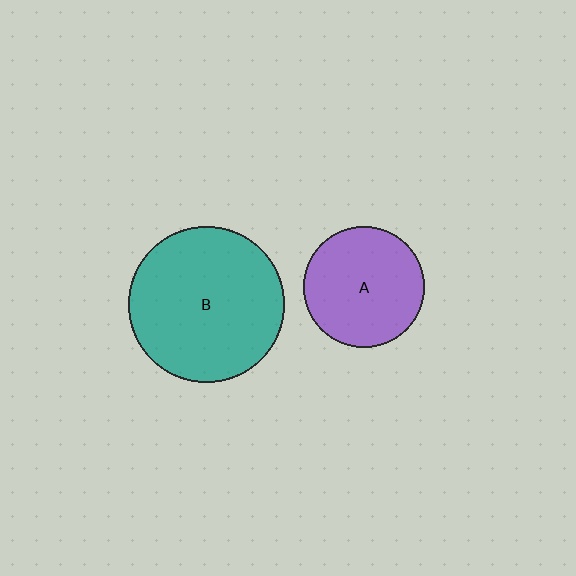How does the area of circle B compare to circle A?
Approximately 1.7 times.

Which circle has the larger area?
Circle B (teal).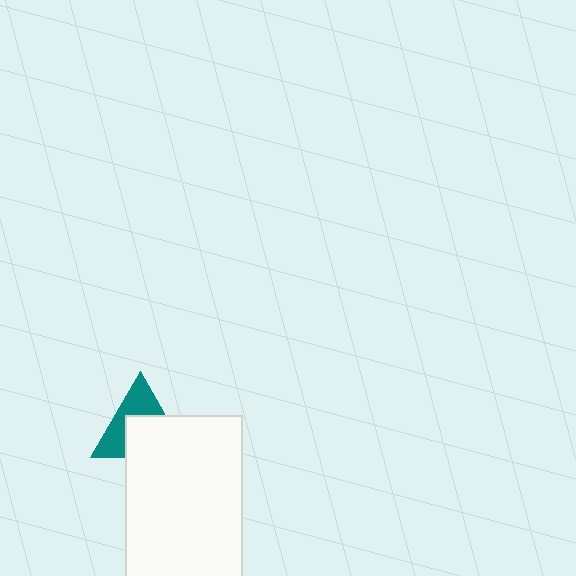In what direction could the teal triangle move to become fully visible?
The teal triangle could move up. That would shift it out from behind the white rectangle entirely.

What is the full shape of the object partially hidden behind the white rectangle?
The partially hidden object is a teal triangle.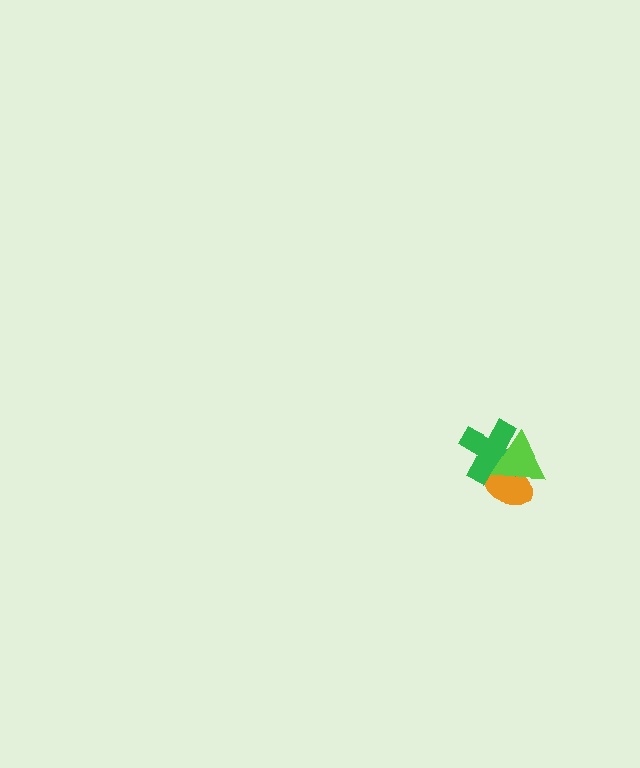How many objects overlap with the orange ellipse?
2 objects overlap with the orange ellipse.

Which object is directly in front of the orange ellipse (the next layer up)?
The green cross is directly in front of the orange ellipse.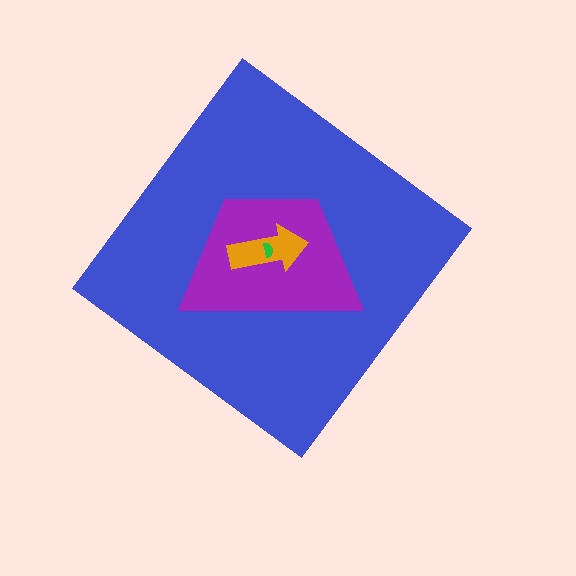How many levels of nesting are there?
4.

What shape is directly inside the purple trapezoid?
The orange arrow.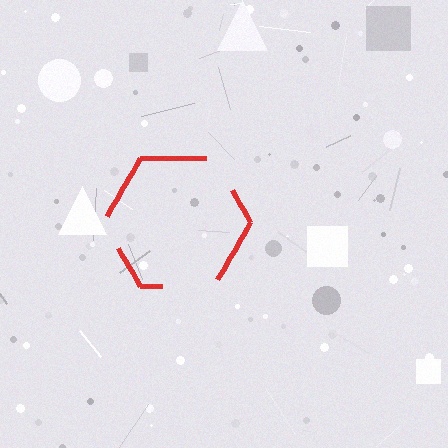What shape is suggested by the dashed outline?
The dashed outline suggests a hexagon.